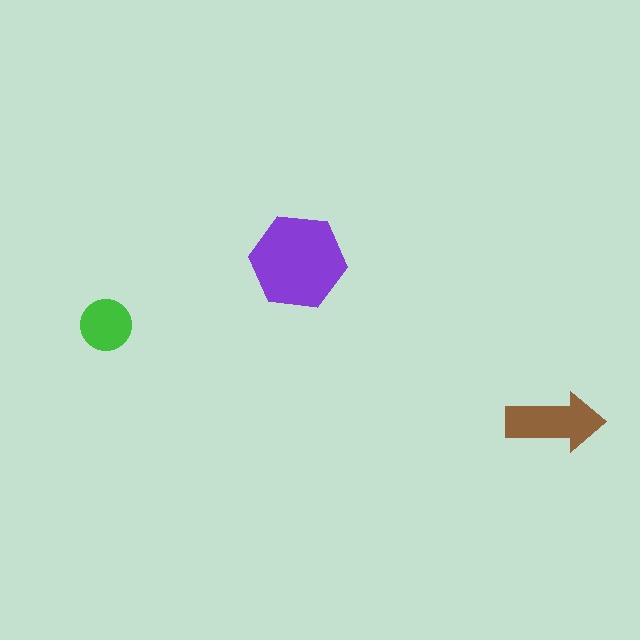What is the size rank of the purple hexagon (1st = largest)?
1st.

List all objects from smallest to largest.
The green circle, the brown arrow, the purple hexagon.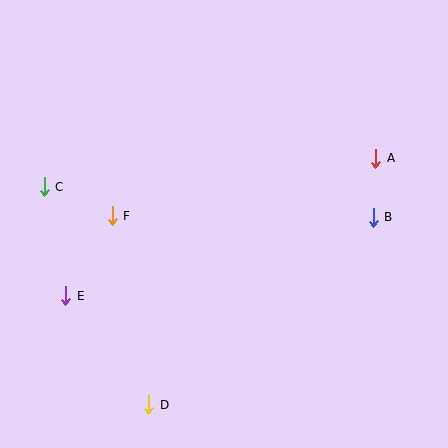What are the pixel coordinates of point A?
Point A is at (376, 158).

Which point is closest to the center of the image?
Point F at (112, 216) is closest to the center.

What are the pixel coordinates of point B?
Point B is at (373, 217).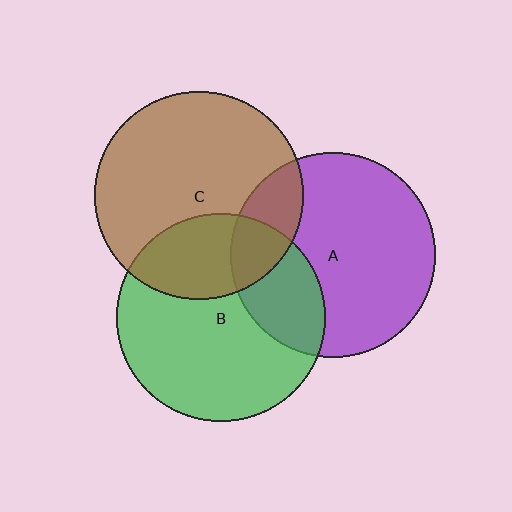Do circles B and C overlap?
Yes.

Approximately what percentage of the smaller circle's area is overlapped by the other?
Approximately 30%.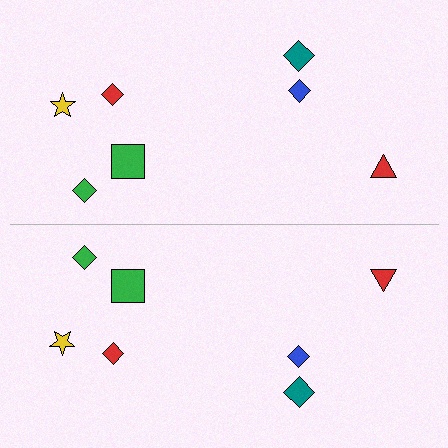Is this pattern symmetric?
Yes, this pattern has bilateral (reflection) symmetry.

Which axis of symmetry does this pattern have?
The pattern has a horizontal axis of symmetry running through the center of the image.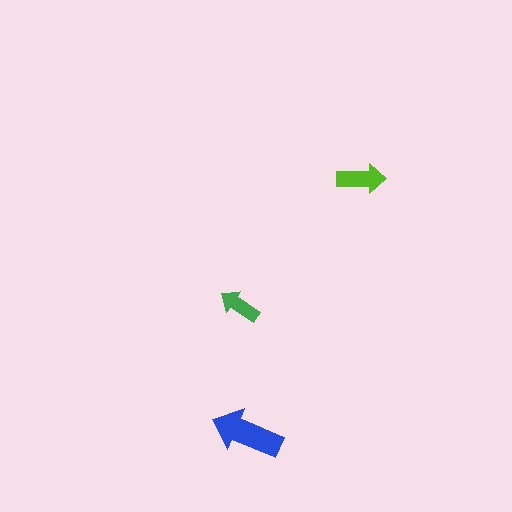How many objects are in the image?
There are 3 objects in the image.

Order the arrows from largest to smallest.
the blue one, the lime one, the green one.